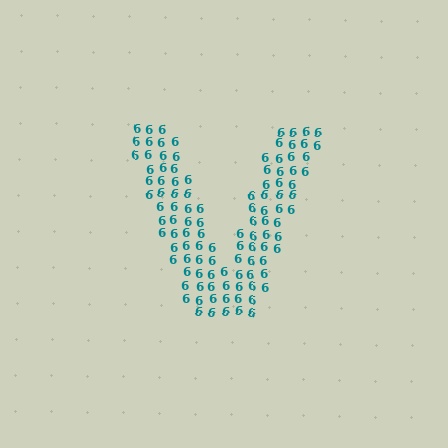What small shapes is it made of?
It is made of small digit 6's.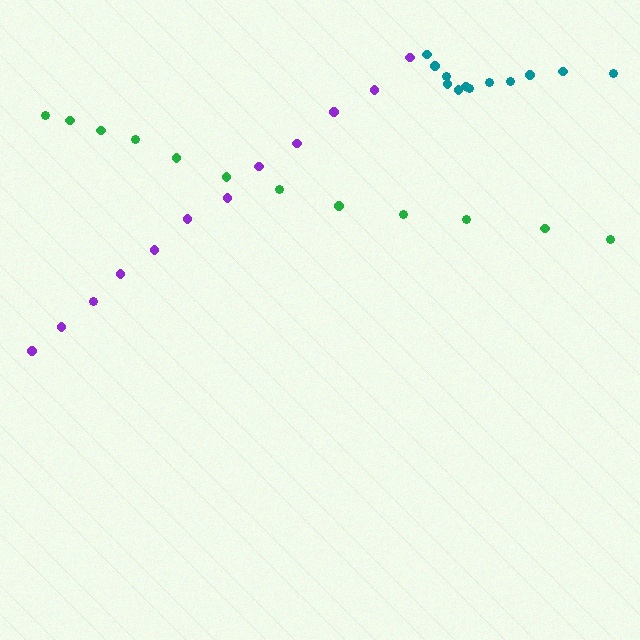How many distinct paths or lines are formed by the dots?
There are 3 distinct paths.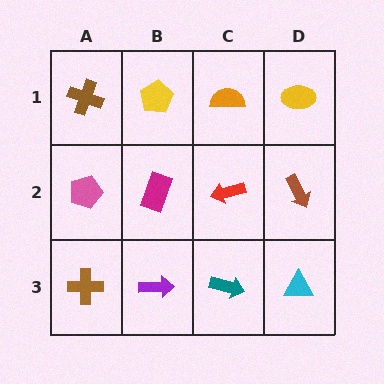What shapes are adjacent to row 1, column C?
A red arrow (row 2, column C), a yellow pentagon (row 1, column B), a yellow ellipse (row 1, column D).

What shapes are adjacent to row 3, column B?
A magenta rectangle (row 2, column B), a brown cross (row 3, column A), a teal arrow (row 3, column C).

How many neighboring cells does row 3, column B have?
3.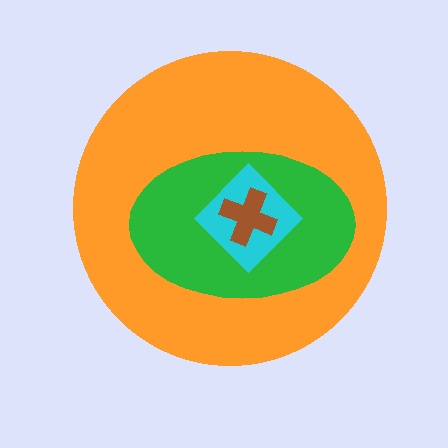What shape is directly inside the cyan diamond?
The brown cross.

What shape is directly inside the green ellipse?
The cyan diamond.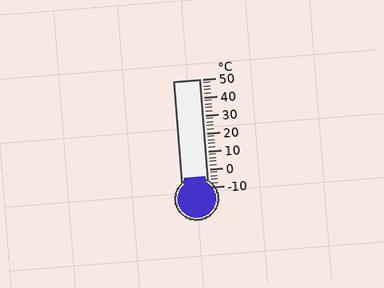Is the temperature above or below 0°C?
The temperature is below 0°C.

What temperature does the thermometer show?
The thermometer shows approximately -4°C.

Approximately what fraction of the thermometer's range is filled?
The thermometer is filled to approximately 10% of its range.